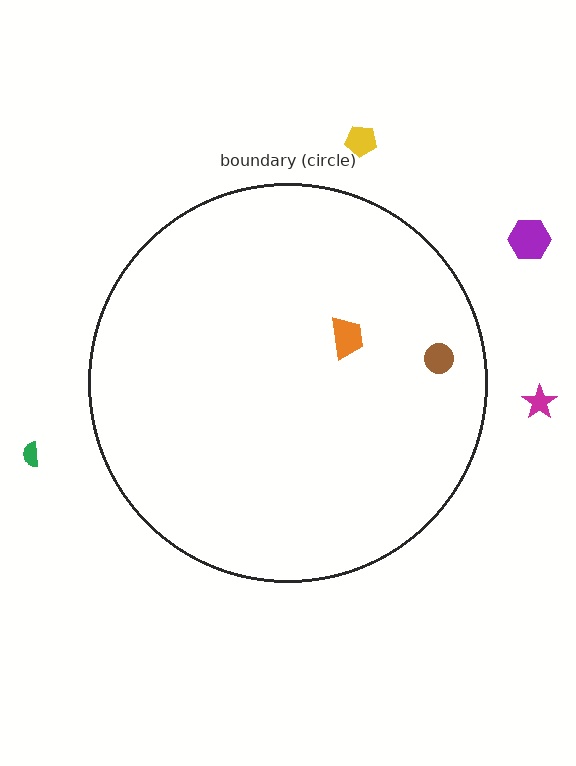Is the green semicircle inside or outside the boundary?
Outside.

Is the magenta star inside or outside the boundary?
Outside.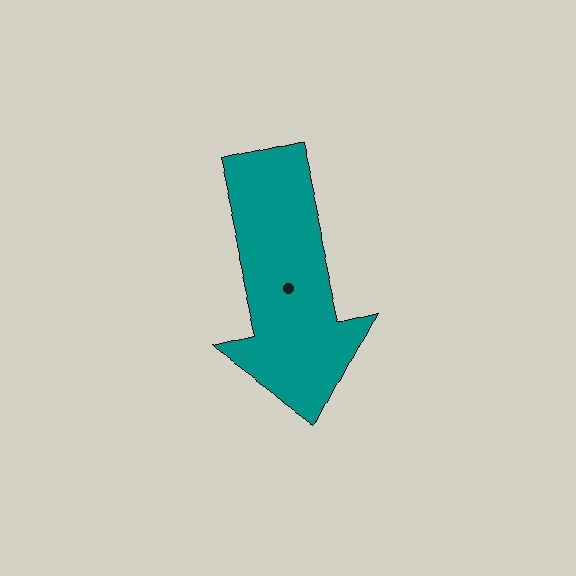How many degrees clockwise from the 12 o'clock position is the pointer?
Approximately 167 degrees.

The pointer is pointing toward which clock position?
Roughly 6 o'clock.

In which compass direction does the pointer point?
South.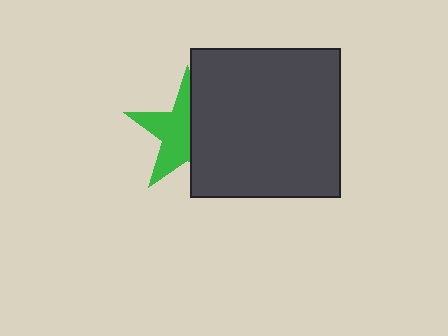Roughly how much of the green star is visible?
About half of it is visible (roughly 53%).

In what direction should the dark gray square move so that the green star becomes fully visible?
The dark gray square should move right. That is the shortest direction to clear the overlap and leave the green star fully visible.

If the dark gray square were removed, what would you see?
You would see the complete green star.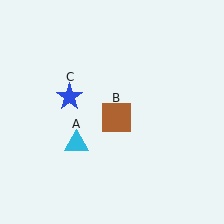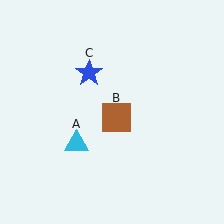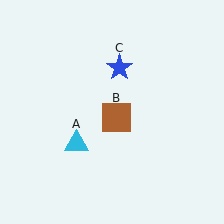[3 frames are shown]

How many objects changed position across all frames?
1 object changed position: blue star (object C).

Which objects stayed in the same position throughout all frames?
Cyan triangle (object A) and brown square (object B) remained stationary.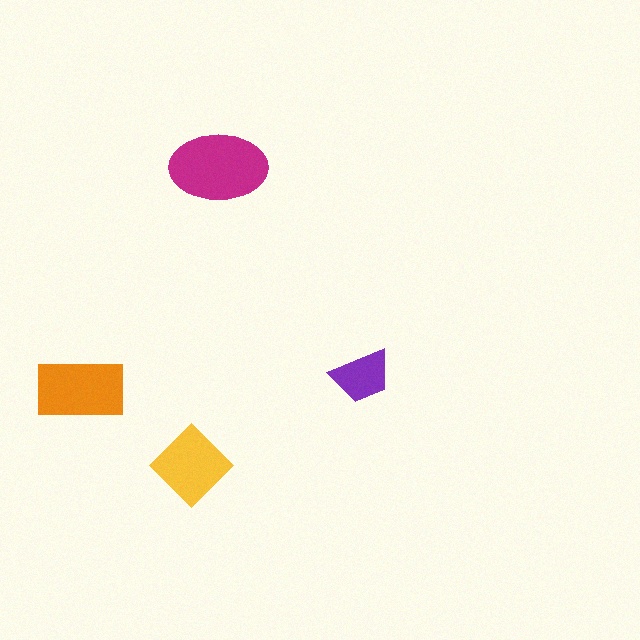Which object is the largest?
The magenta ellipse.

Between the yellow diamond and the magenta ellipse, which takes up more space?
The magenta ellipse.